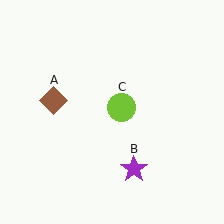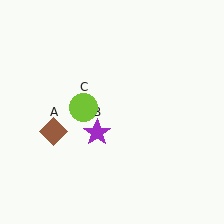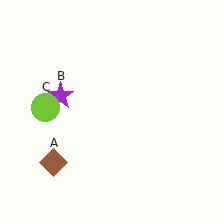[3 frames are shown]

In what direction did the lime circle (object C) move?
The lime circle (object C) moved left.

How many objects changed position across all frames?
3 objects changed position: brown diamond (object A), purple star (object B), lime circle (object C).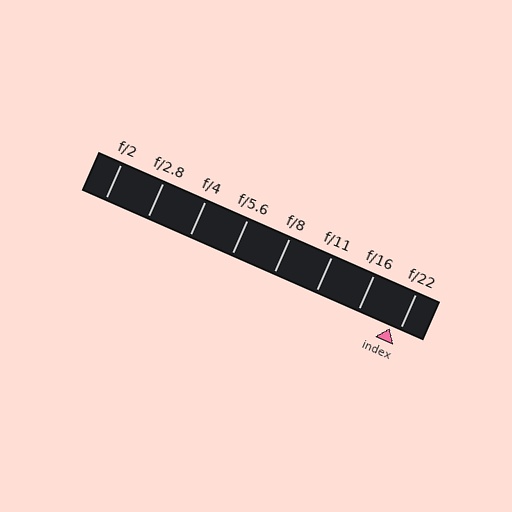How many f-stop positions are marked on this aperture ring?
There are 8 f-stop positions marked.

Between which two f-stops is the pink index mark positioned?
The index mark is between f/16 and f/22.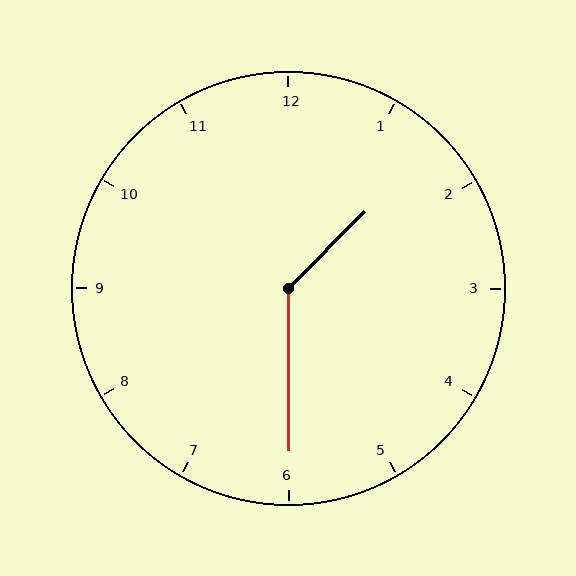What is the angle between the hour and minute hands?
Approximately 135 degrees.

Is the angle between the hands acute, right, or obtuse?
It is obtuse.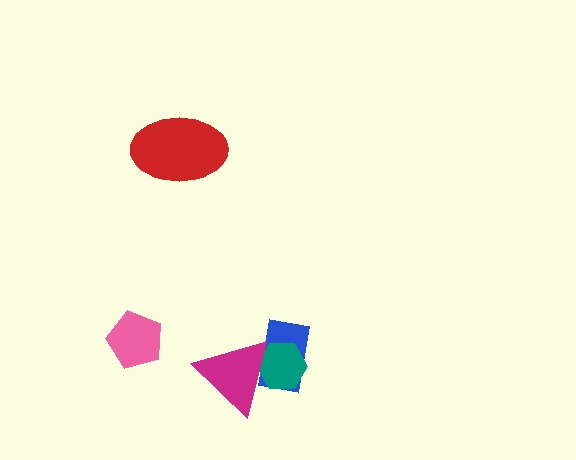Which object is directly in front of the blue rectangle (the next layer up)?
The teal hexagon is directly in front of the blue rectangle.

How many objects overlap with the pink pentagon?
0 objects overlap with the pink pentagon.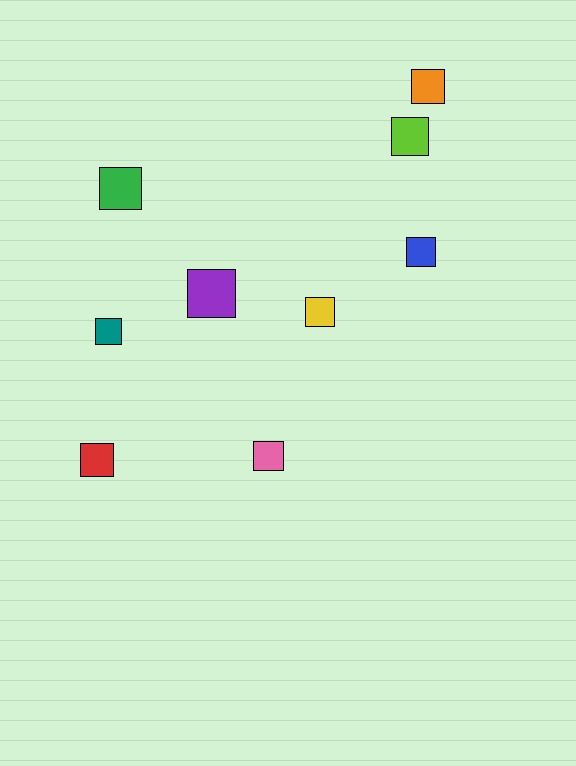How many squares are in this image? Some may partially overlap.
There are 9 squares.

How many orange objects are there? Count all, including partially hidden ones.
There is 1 orange object.